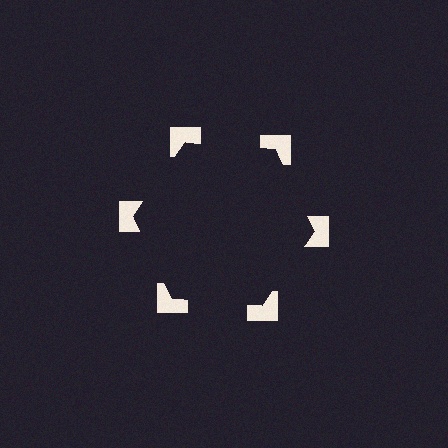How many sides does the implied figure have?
6 sides.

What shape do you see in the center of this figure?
An illusory hexagon — its edges are inferred from the aligned wedge cuts in the notched squares, not physically drawn.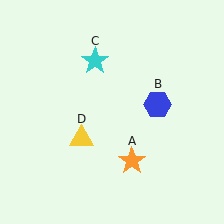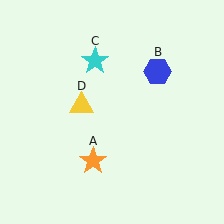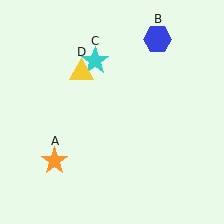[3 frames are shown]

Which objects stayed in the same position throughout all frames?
Cyan star (object C) remained stationary.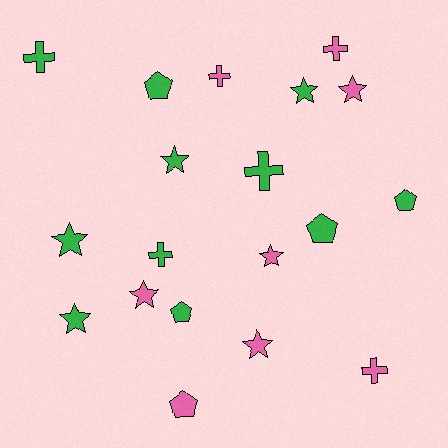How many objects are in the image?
There are 19 objects.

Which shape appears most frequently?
Star, with 8 objects.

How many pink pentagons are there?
There is 1 pink pentagon.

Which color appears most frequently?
Green, with 11 objects.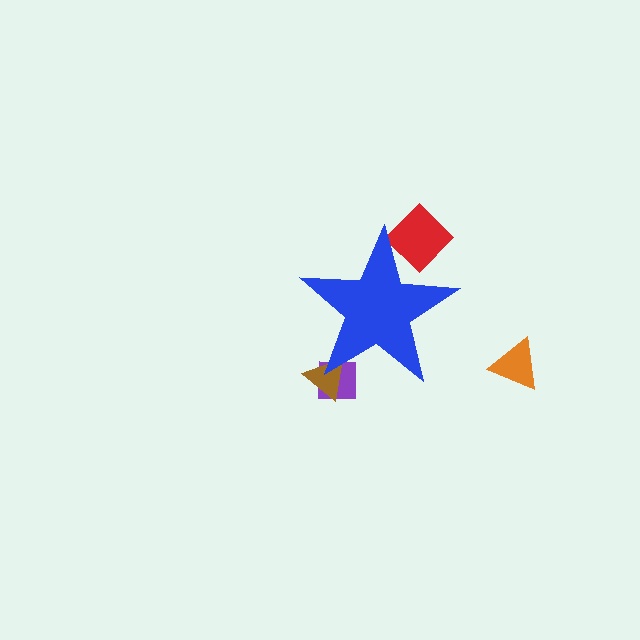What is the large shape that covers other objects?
A blue star.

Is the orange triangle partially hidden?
No, the orange triangle is fully visible.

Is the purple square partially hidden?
Yes, the purple square is partially hidden behind the blue star.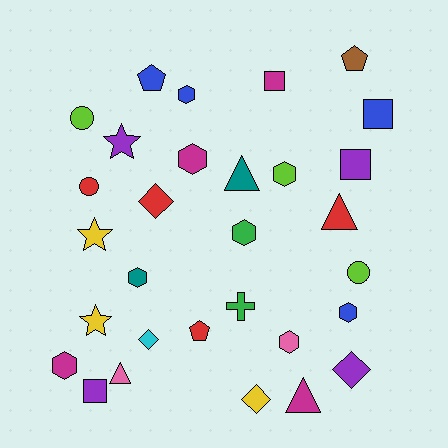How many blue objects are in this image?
There are 4 blue objects.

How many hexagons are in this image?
There are 8 hexagons.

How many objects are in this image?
There are 30 objects.